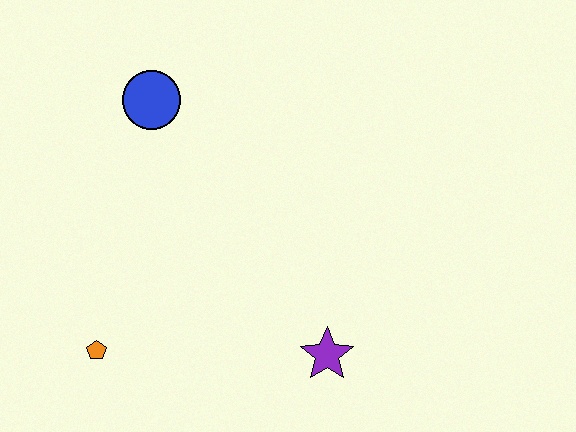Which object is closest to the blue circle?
The orange pentagon is closest to the blue circle.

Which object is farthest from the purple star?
The blue circle is farthest from the purple star.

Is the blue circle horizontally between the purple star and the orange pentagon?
Yes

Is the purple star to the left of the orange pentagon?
No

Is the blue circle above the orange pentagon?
Yes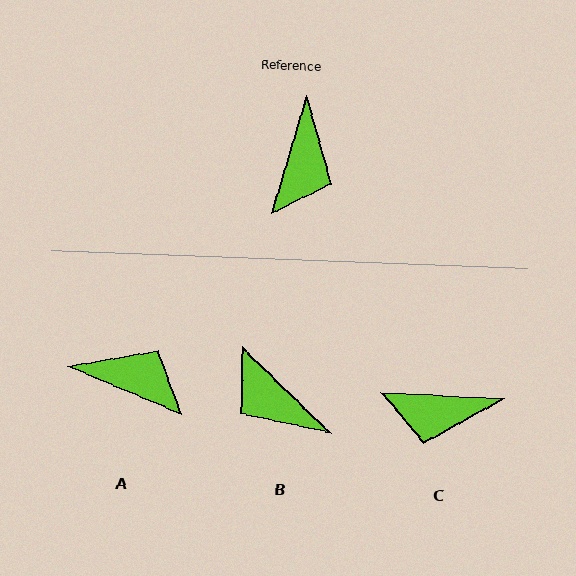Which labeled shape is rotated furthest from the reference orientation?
B, about 117 degrees away.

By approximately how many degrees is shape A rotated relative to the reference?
Approximately 84 degrees counter-clockwise.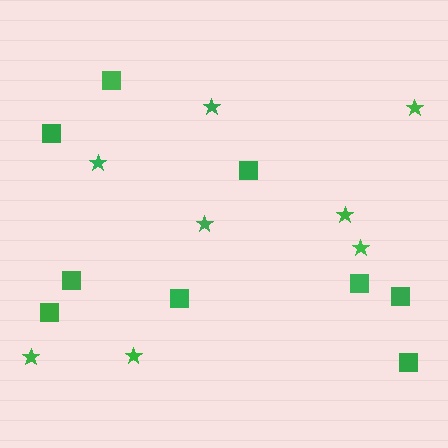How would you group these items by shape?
There are 2 groups: one group of squares (9) and one group of stars (8).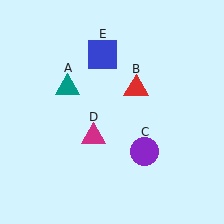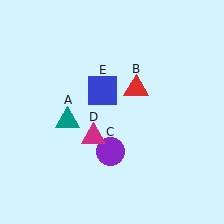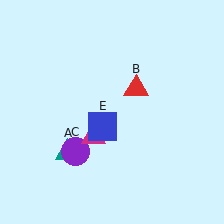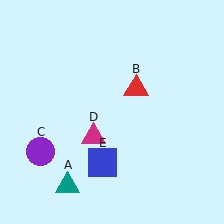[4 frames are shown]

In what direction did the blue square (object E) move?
The blue square (object E) moved down.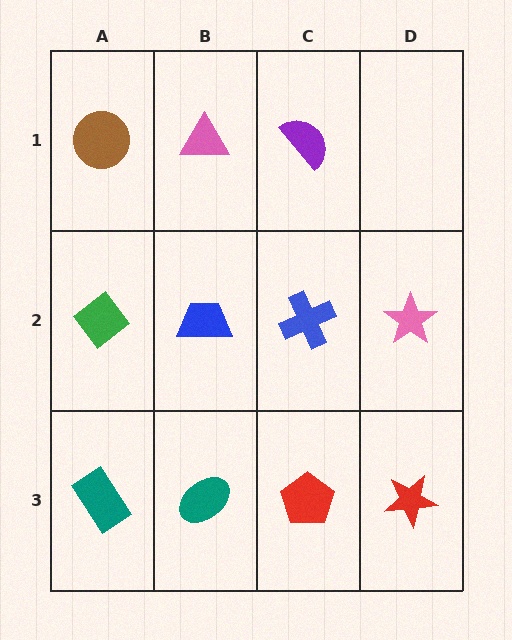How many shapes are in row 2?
4 shapes.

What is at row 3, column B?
A teal ellipse.